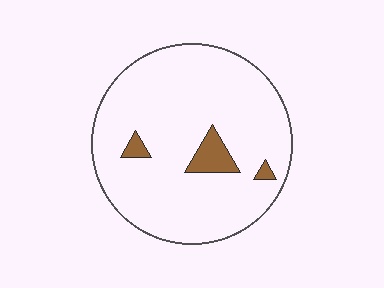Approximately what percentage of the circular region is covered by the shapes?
Approximately 5%.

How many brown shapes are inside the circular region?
3.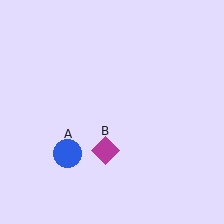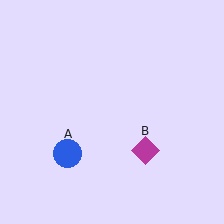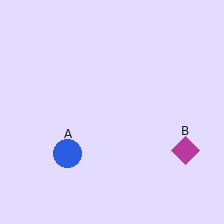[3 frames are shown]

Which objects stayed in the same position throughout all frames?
Blue circle (object A) remained stationary.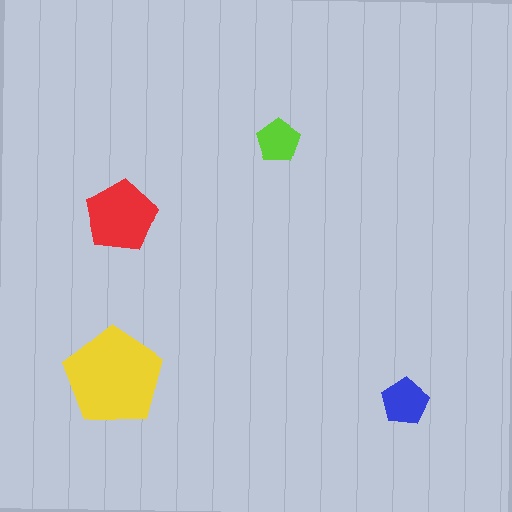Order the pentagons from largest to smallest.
the yellow one, the red one, the blue one, the lime one.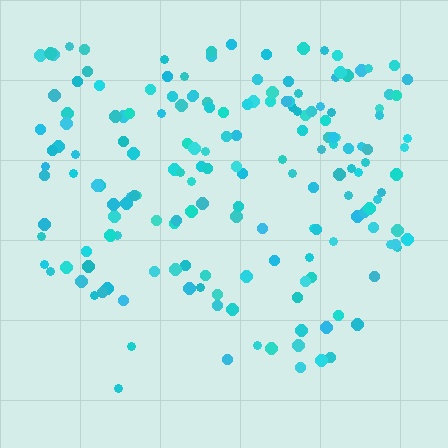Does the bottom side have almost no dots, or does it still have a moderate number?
Still a moderate number, just noticeably fewer than the top.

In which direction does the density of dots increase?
From bottom to top, with the top side densest.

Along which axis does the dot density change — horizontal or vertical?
Vertical.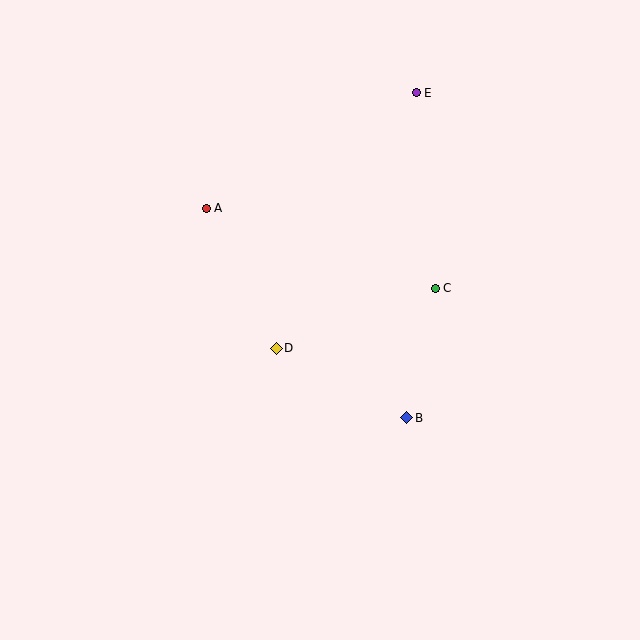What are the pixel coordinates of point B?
Point B is at (407, 418).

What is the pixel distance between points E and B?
The distance between E and B is 325 pixels.